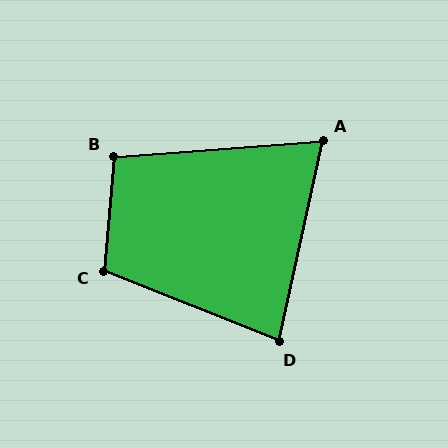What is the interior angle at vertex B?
Approximately 99 degrees (obtuse).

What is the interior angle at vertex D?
Approximately 81 degrees (acute).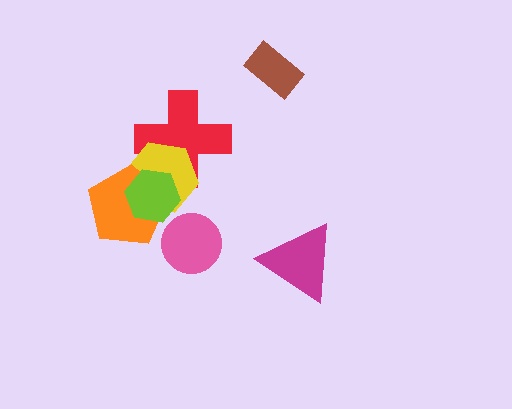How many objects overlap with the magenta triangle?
0 objects overlap with the magenta triangle.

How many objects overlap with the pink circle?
0 objects overlap with the pink circle.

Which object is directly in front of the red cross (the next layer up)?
The yellow hexagon is directly in front of the red cross.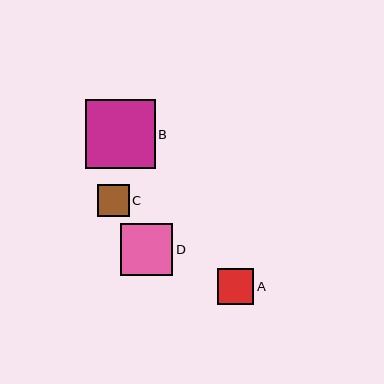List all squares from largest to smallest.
From largest to smallest: B, D, A, C.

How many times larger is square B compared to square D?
Square B is approximately 1.3 times the size of square D.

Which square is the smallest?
Square C is the smallest with a size of approximately 32 pixels.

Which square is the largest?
Square B is the largest with a size of approximately 70 pixels.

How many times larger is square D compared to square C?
Square D is approximately 1.6 times the size of square C.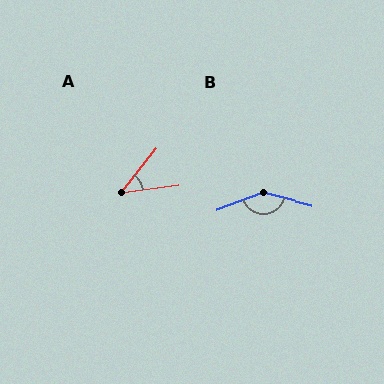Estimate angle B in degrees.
Approximately 145 degrees.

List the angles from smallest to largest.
A (44°), B (145°).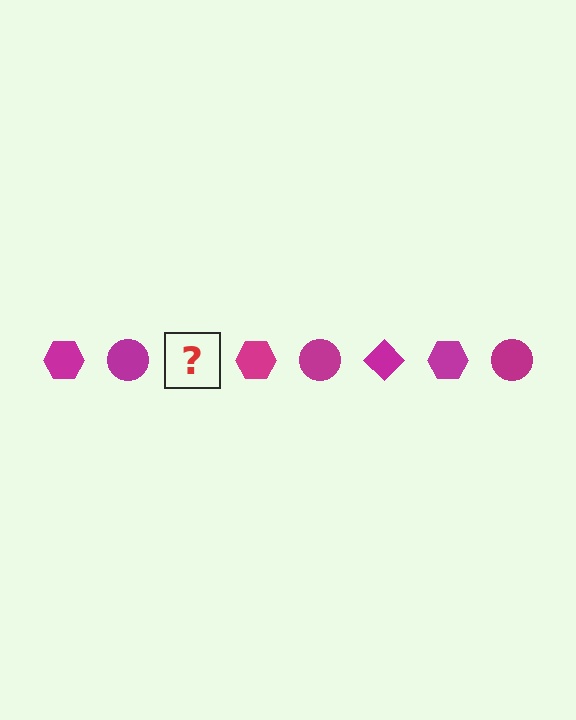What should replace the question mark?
The question mark should be replaced with a magenta diamond.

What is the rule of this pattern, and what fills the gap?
The rule is that the pattern cycles through hexagon, circle, diamond shapes in magenta. The gap should be filled with a magenta diamond.